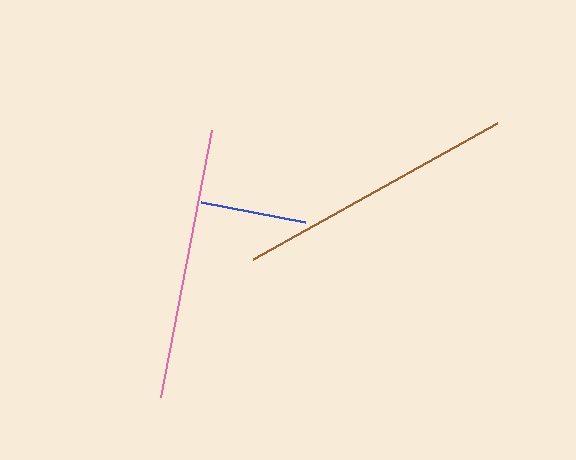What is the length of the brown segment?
The brown segment is approximately 279 pixels long.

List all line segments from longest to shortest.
From longest to shortest: brown, pink, blue.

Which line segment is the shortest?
The blue line is the shortest at approximately 106 pixels.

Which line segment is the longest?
The brown line is the longest at approximately 279 pixels.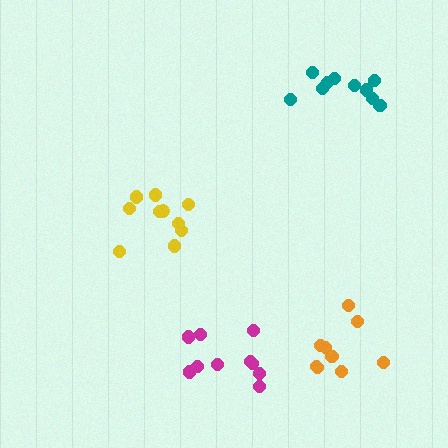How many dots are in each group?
Group 1: 10 dots, Group 2: 11 dots, Group 3: 10 dots, Group 4: 9 dots (40 total).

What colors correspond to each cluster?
The clusters are colored: magenta, teal, yellow, orange.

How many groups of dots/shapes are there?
There are 4 groups.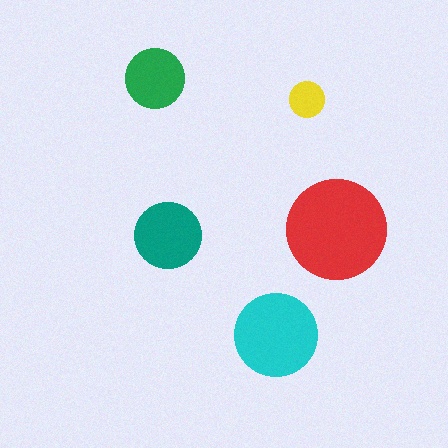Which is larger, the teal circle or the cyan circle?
The cyan one.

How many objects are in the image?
There are 5 objects in the image.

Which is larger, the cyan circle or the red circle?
The red one.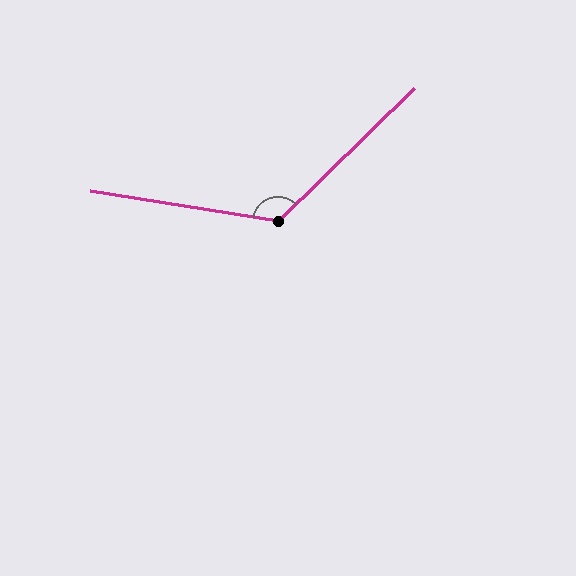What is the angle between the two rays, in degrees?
Approximately 127 degrees.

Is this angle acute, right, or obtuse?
It is obtuse.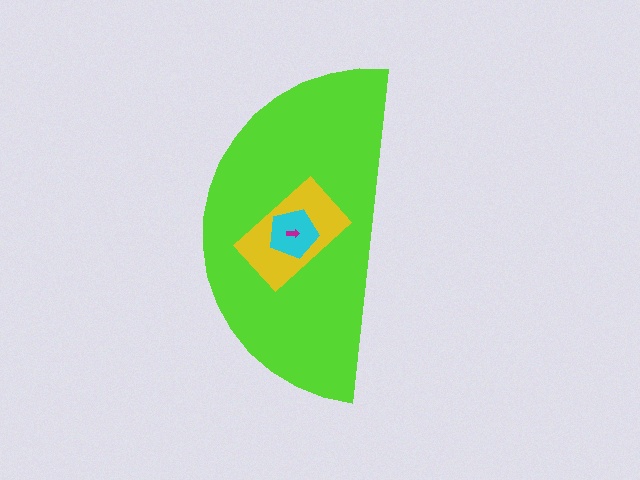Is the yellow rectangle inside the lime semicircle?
Yes.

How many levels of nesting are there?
4.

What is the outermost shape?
The lime semicircle.